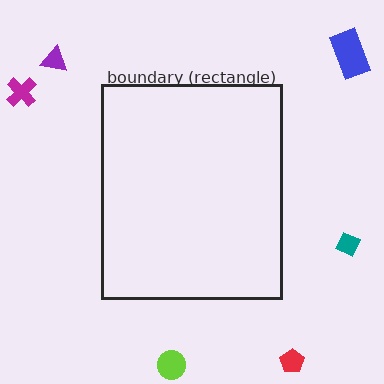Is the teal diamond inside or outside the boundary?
Outside.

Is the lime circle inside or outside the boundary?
Outside.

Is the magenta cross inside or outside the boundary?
Outside.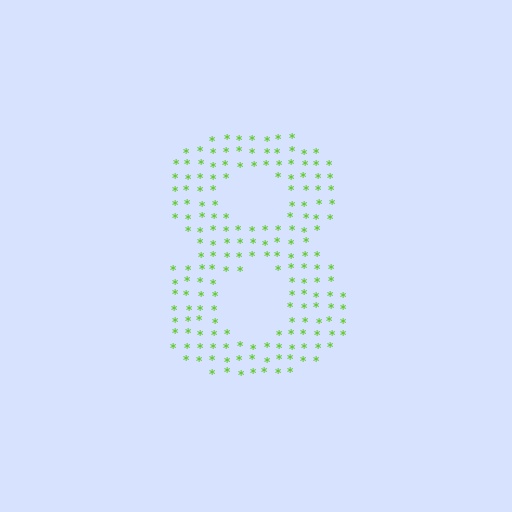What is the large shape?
The large shape is the digit 8.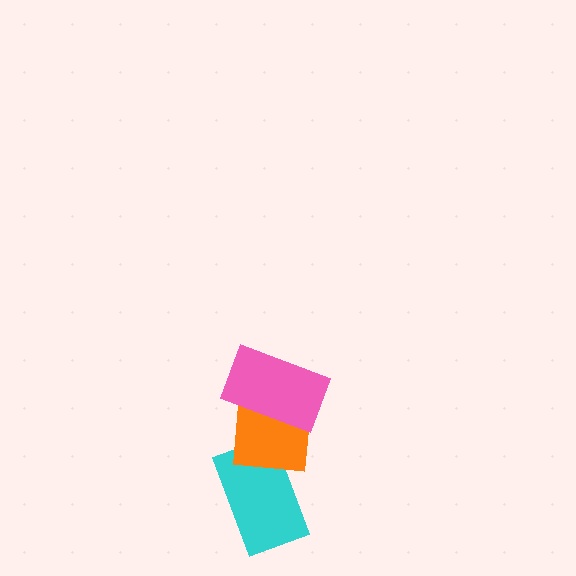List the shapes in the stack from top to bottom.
From top to bottom: the pink rectangle, the orange square, the cyan rectangle.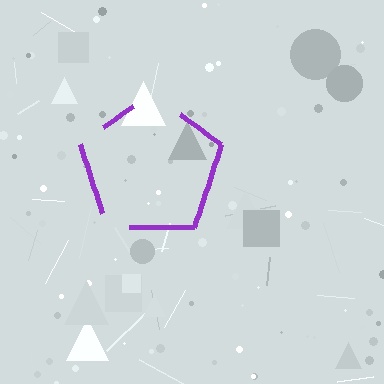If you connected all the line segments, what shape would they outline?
They would outline a pentagon.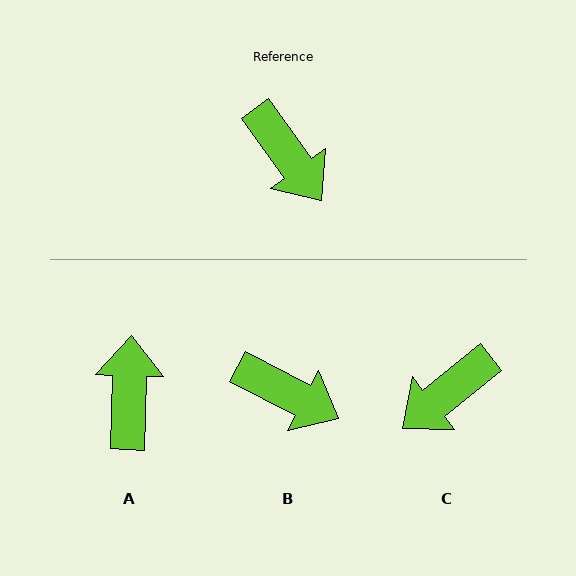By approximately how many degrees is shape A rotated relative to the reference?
Approximately 143 degrees counter-clockwise.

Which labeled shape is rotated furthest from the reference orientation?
A, about 143 degrees away.